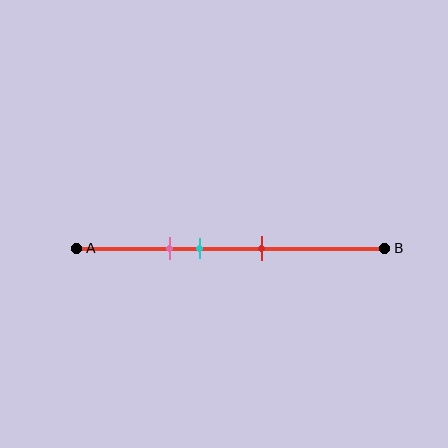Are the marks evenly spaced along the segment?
Yes, the marks are approximately evenly spaced.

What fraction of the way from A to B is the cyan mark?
The cyan mark is approximately 40% (0.4) of the way from A to B.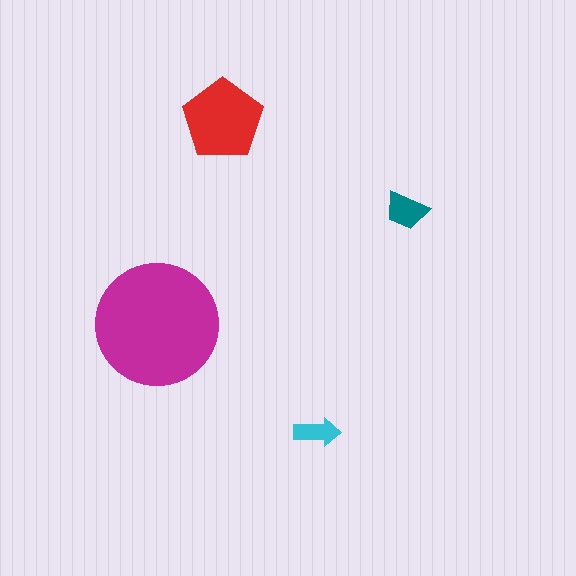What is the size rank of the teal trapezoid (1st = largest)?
3rd.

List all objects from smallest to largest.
The cyan arrow, the teal trapezoid, the red pentagon, the magenta circle.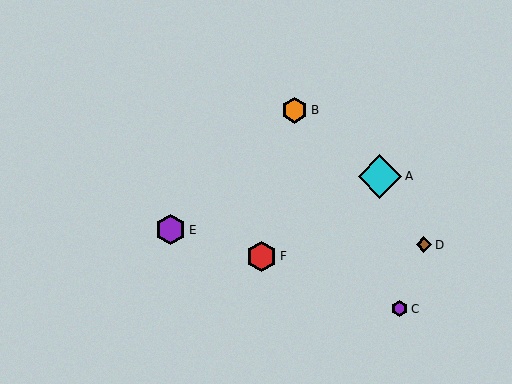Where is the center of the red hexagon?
The center of the red hexagon is at (262, 256).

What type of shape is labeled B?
Shape B is an orange hexagon.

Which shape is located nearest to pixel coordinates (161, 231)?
The purple hexagon (labeled E) at (171, 230) is nearest to that location.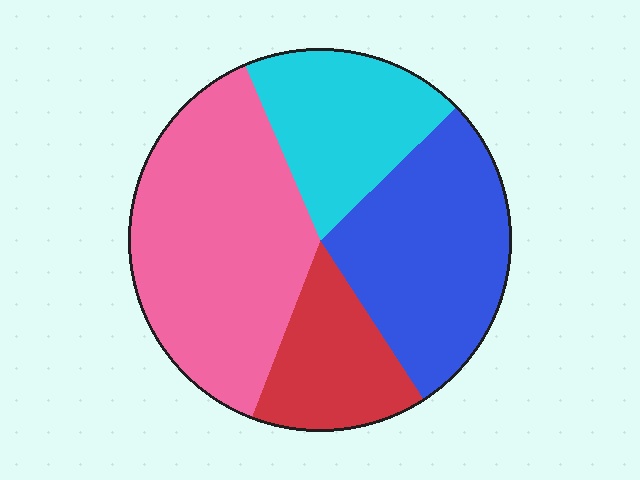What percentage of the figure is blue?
Blue takes up about one quarter (1/4) of the figure.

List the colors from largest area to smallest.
From largest to smallest: pink, blue, cyan, red.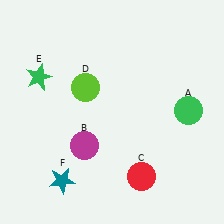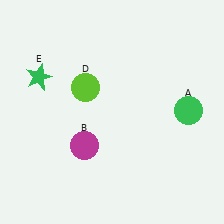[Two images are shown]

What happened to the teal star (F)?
The teal star (F) was removed in Image 2. It was in the bottom-left area of Image 1.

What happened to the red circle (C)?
The red circle (C) was removed in Image 2. It was in the bottom-right area of Image 1.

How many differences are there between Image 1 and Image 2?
There are 2 differences between the two images.